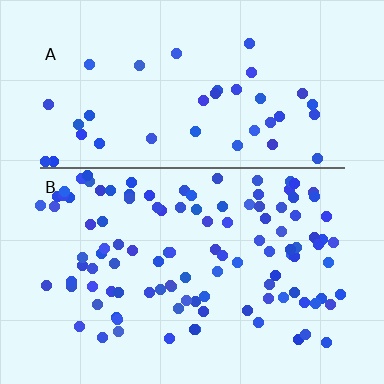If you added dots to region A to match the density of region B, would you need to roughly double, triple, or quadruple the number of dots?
Approximately triple.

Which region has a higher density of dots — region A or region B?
B (the bottom).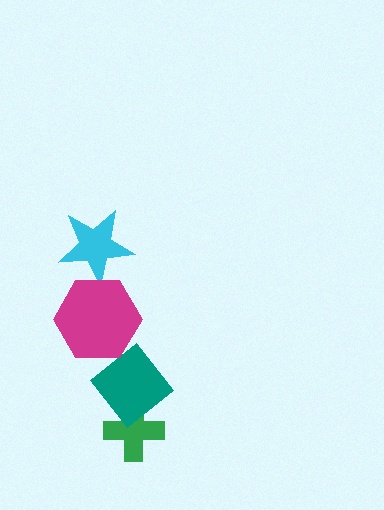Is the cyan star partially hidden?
Yes, it is partially covered by another shape.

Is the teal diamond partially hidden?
Yes, it is partially covered by another shape.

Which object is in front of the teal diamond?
The magenta hexagon is in front of the teal diamond.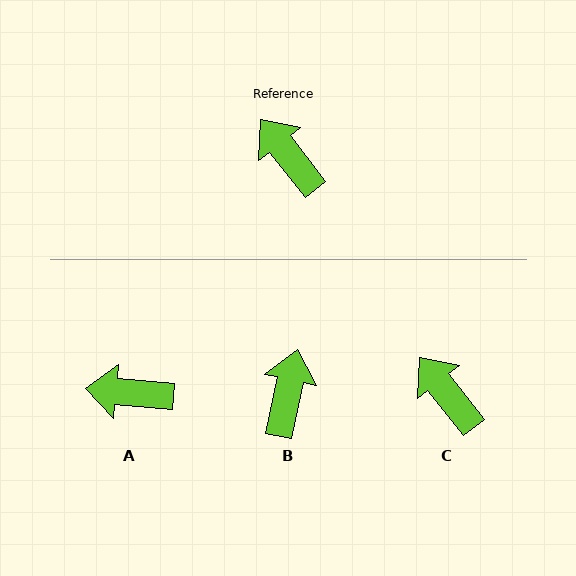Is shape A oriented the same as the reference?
No, it is off by about 47 degrees.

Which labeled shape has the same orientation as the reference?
C.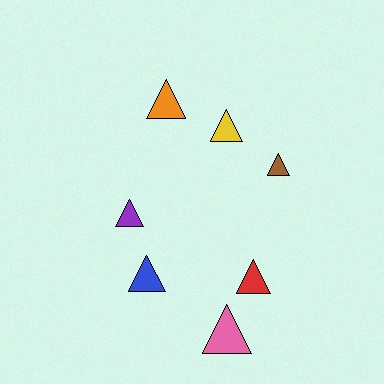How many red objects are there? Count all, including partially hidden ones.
There is 1 red object.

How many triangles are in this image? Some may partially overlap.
There are 7 triangles.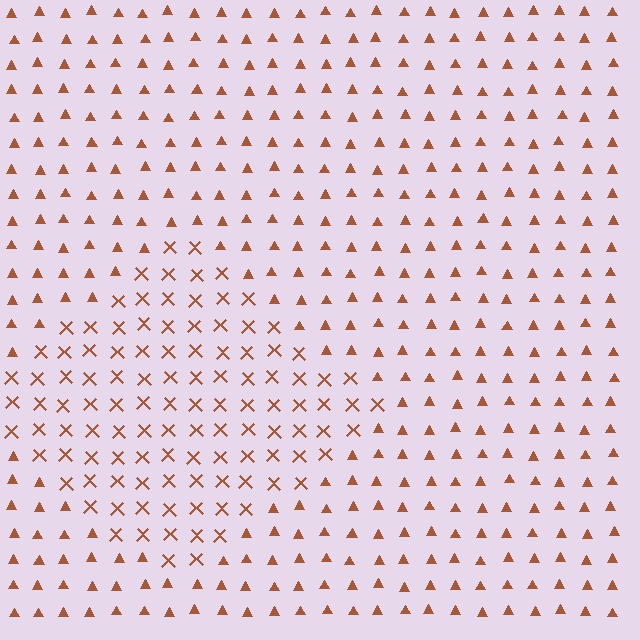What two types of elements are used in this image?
The image uses X marks inside the diamond region and triangles outside it.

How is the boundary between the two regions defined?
The boundary is defined by a change in element shape: X marks inside vs. triangles outside. All elements share the same color and spacing.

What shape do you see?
I see a diamond.